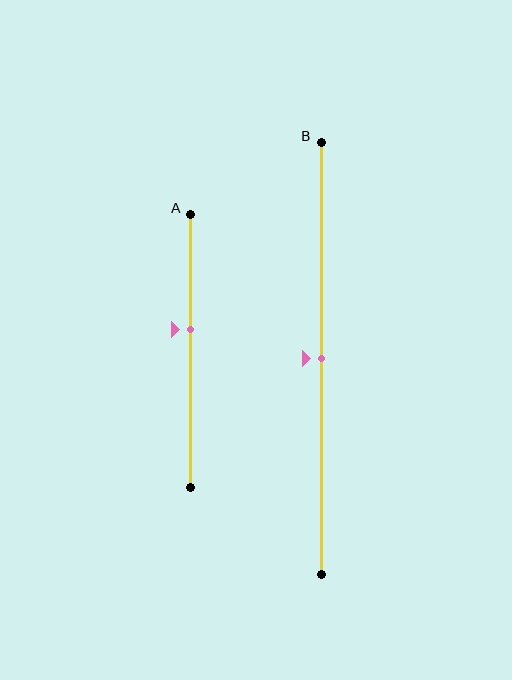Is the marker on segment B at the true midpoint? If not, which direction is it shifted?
Yes, the marker on segment B is at the true midpoint.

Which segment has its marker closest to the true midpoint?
Segment B has its marker closest to the true midpoint.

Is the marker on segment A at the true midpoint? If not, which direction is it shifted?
No, the marker on segment A is shifted upward by about 8% of the segment length.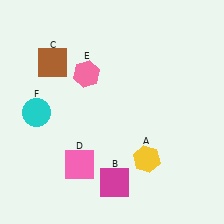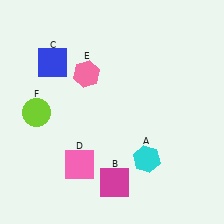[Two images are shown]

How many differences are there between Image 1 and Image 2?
There are 3 differences between the two images.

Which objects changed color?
A changed from yellow to cyan. C changed from brown to blue. F changed from cyan to lime.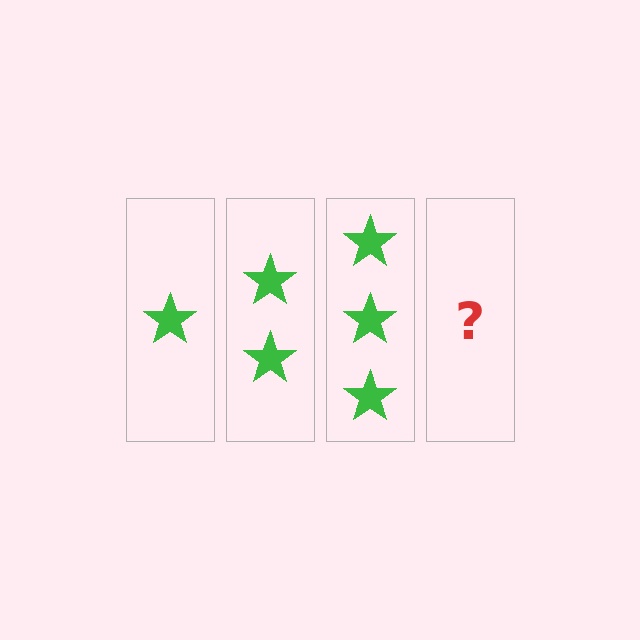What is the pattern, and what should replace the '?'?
The pattern is that each step adds one more star. The '?' should be 4 stars.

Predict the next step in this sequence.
The next step is 4 stars.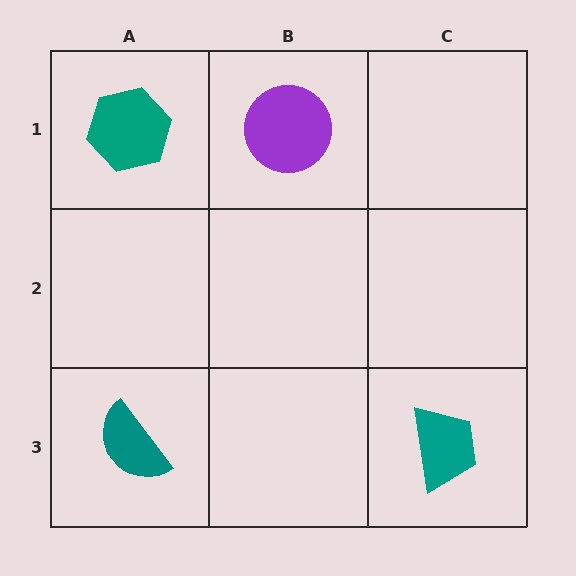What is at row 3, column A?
A teal semicircle.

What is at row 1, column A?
A teal hexagon.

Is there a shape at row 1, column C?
No, that cell is empty.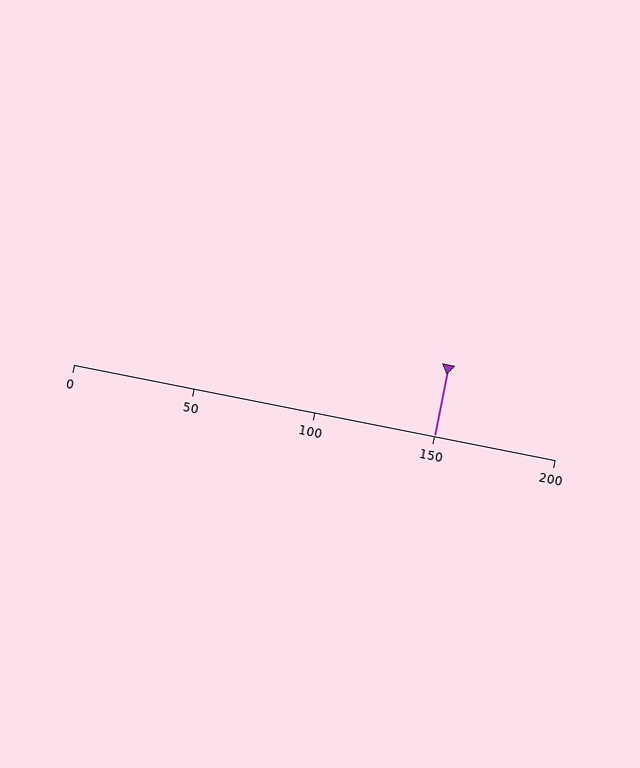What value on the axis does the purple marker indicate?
The marker indicates approximately 150.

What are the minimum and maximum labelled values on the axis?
The axis runs from 0 to 200.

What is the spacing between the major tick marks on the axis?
The major ticks are spaced 50 apart.